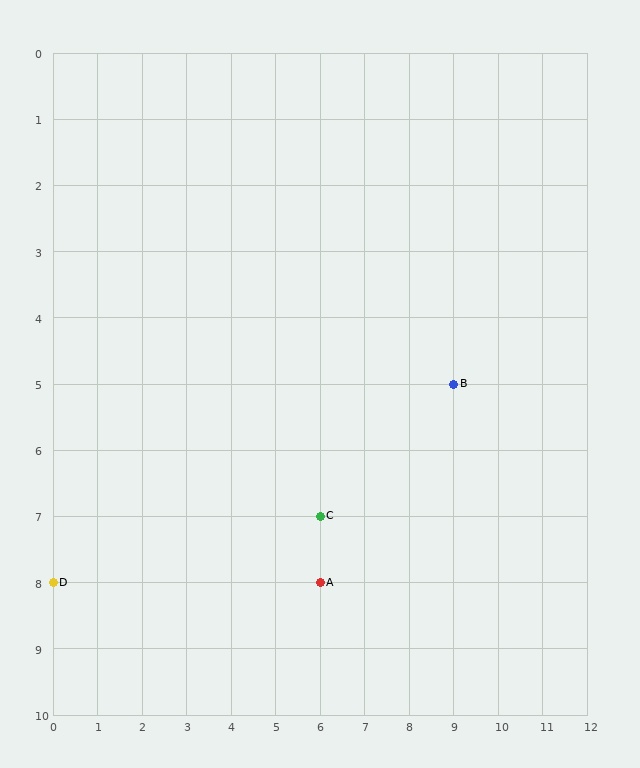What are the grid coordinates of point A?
Point A is at grid coordinates (6, 8).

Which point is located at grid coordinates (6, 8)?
Point A is at (6, 8).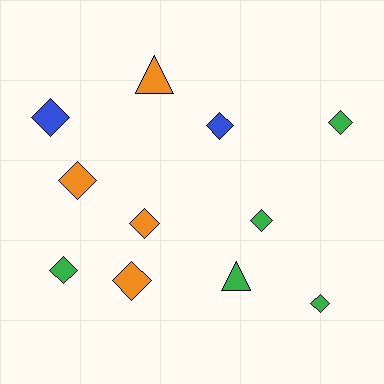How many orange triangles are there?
There is 1 orange triangle.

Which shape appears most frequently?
Diamond, with 9 objects.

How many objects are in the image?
There are 11 objects.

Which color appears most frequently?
Green, with 5 objects.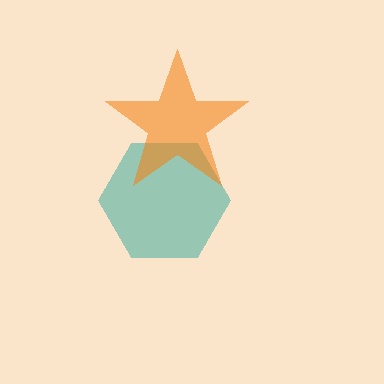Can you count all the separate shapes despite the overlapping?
Yes, there are 2 separate shapes.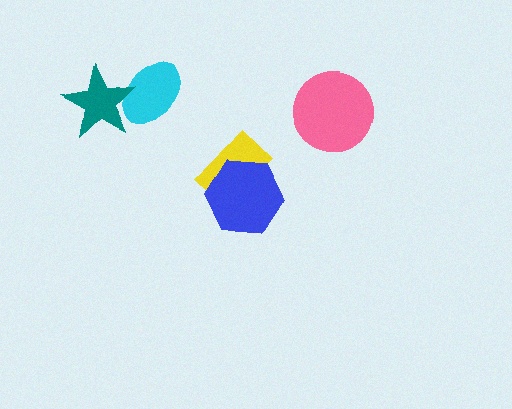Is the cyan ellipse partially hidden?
Yes, it is partially covered by another shape.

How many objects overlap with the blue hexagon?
1 object overlaps with the blue hexagon.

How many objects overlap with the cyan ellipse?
1 object overlaps with the cyan ellipse.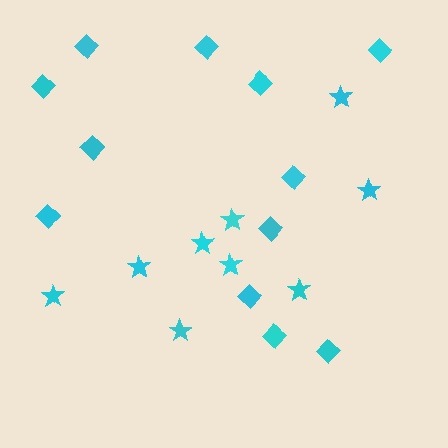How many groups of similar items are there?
There are 2 groups: one group of diamonds (12) and one group of stars (9).